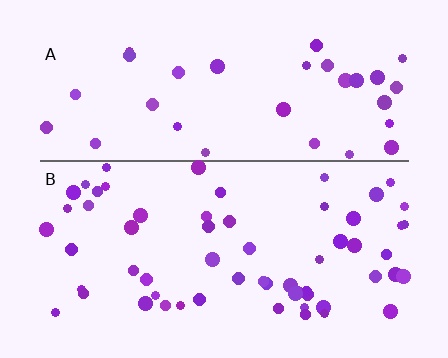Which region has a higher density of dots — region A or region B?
B (the bottom).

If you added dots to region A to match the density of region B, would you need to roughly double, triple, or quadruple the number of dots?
Approximately double.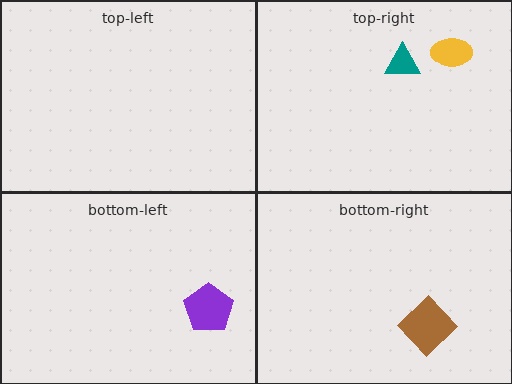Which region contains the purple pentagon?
The bottom-left region.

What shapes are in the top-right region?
The teal triangle, the yellow ellipse.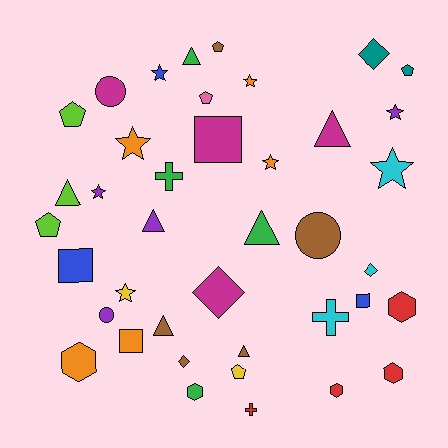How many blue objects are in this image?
There are 3 blue objects.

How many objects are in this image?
There are 40 objects.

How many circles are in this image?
There are 3 circles.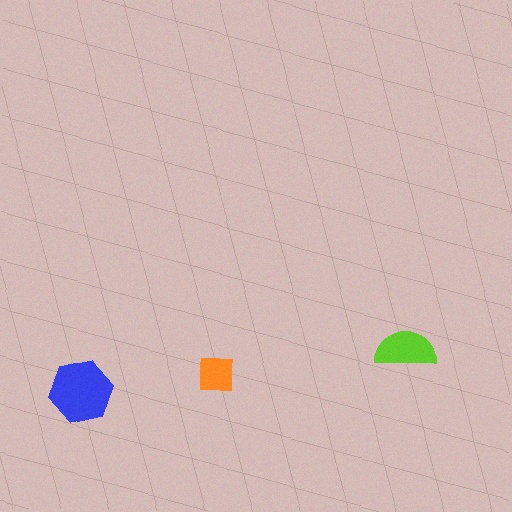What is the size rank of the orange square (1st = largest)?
3rd.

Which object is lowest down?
The blue hexagon is bottommost.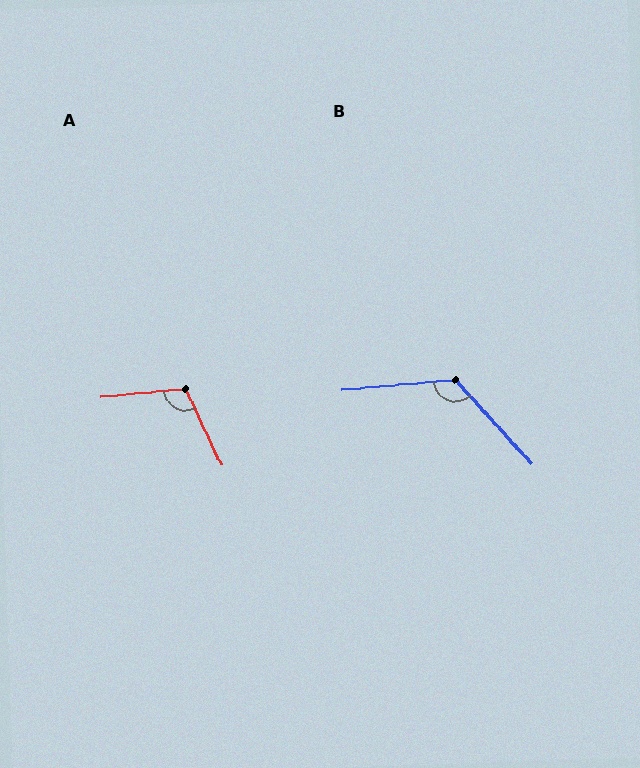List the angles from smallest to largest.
A (110°), B (127°).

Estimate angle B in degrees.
Approximately 127 degrees.